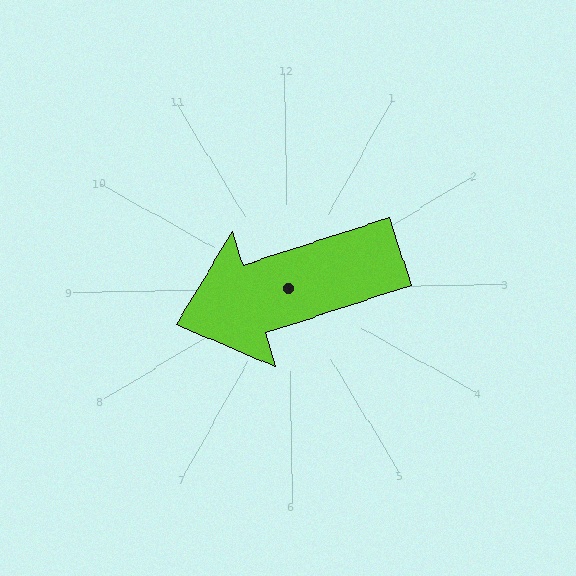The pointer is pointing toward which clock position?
Roughly 8 o'clock.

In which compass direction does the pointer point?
West.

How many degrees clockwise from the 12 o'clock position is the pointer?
Approximately 253 degrees.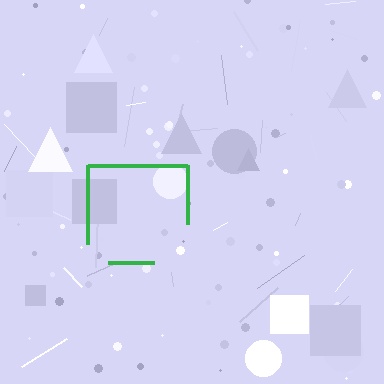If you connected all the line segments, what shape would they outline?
They would outline a square.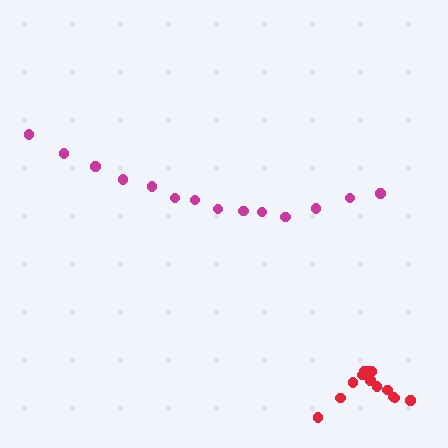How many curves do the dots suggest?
There are 2 distinct paths.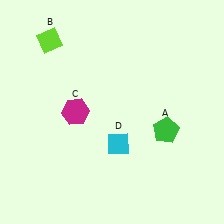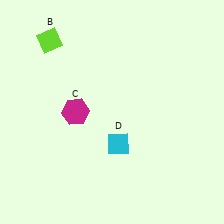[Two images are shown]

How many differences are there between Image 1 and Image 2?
There is 1 difference between the two images.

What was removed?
The green pentagon (A) was removed in Image 2.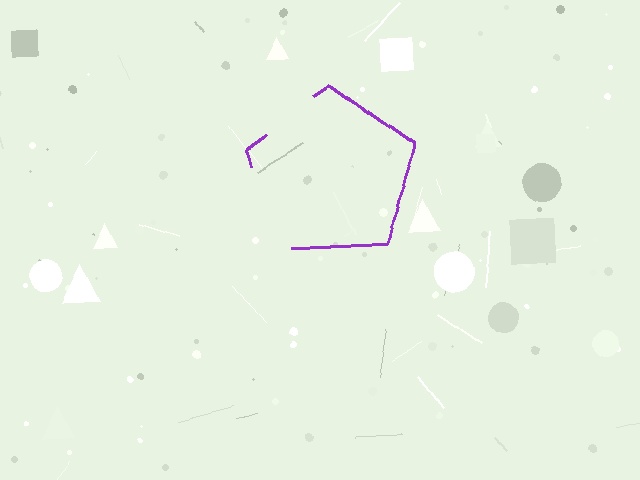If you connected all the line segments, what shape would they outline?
They would outline a pentagon.